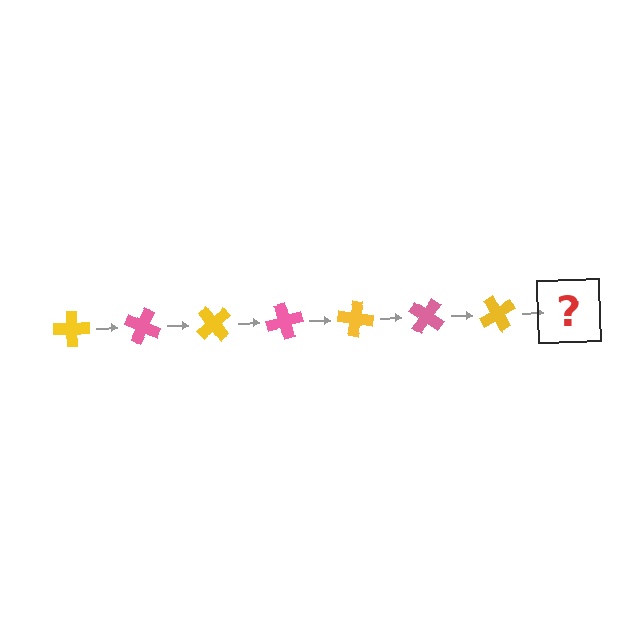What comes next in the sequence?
The next element should be a pink cross, rotated 175 degrees from the start.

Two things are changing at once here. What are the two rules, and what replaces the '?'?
The two rules are that it rotates 25 degrees each step and the color cycles through yellow and pink. The '?' should be a pink cross, rotated 175 degrees from the start.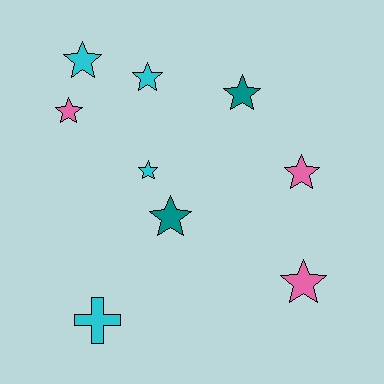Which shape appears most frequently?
Star, with 8 objects.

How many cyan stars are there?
There are 3 cyan stars.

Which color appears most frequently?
Cyan, with 4 objects.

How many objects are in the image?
There are 9 objects.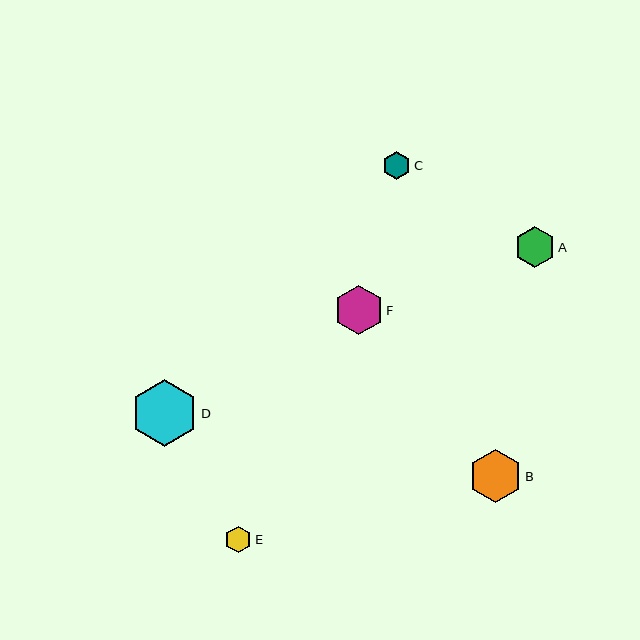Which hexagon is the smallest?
Hexagon E is the smallest with a size of approximately 27 pixels.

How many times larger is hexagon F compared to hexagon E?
Hexagon F is approximately 1.8 times the size of hexagon E.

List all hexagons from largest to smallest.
From largest to smallest: D, B, F, A, C, E.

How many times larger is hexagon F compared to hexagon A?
Hexagon F is approximately 1.2 times the size of hexagon A.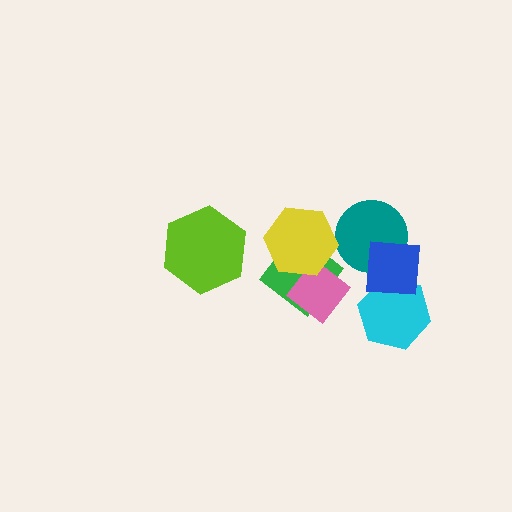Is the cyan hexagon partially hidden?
Yes, it is partially covered by another shape.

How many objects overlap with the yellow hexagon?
2 objects overlap with the yellow hexagon.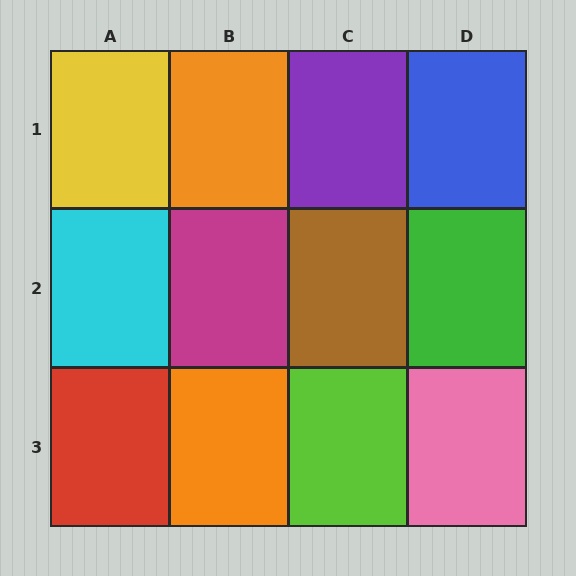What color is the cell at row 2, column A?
Cyan.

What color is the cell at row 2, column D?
Green.